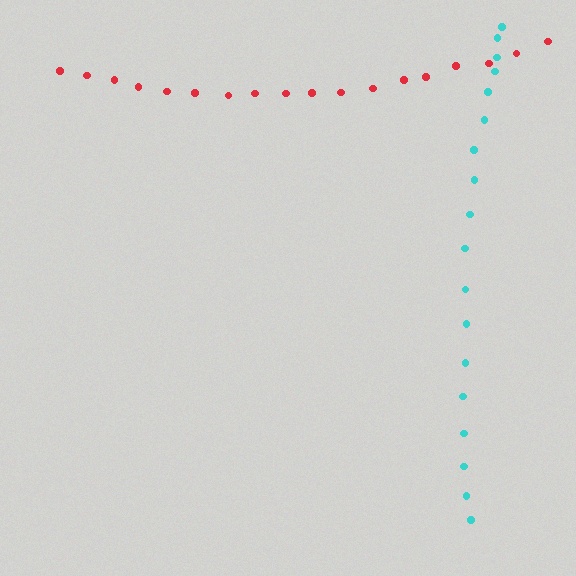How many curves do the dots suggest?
There are 2 distinct paths.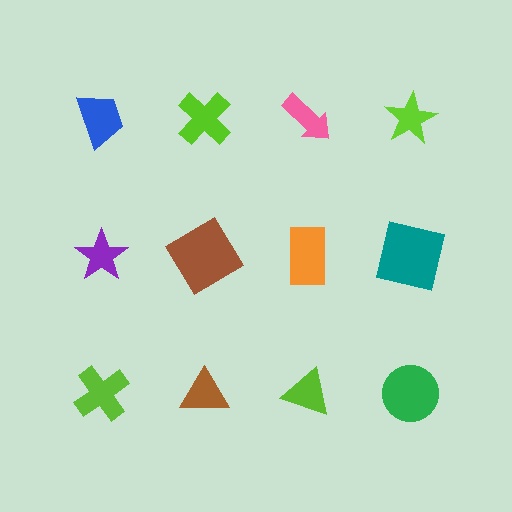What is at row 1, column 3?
A pink arrow.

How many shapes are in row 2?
4 shapes.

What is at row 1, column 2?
A lime cross.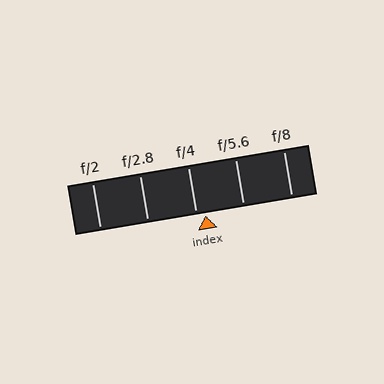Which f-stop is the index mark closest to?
The index mark is closest to f/4.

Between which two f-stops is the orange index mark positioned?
The index mark is between f/4 and f/5.6.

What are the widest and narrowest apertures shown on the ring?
The widest aperture shown is f/2 and the narrowest is f/8.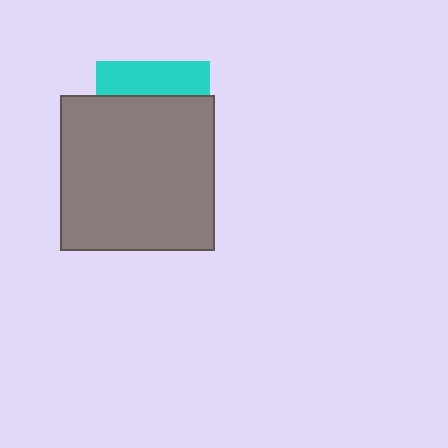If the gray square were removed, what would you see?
You would see the complete cyan square.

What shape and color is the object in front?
The object in front is a gray square.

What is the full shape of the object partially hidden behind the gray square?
The partially hidden object is a cyan square.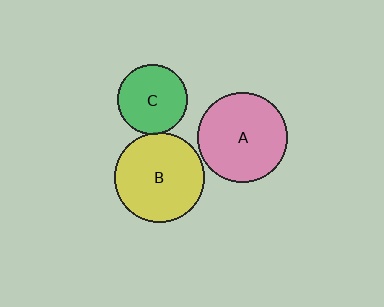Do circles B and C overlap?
Yes.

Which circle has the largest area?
Circle B (yellow).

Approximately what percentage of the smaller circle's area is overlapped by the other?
Approximately 5%.